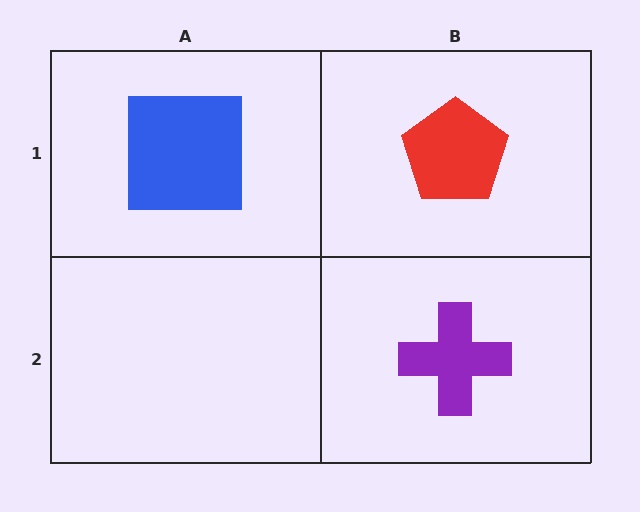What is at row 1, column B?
A red pentagon.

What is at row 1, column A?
A blue square.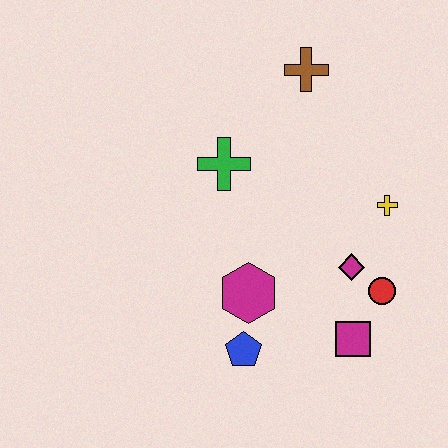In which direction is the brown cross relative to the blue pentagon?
The brown cross is above the blue pentagon.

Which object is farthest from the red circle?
The brown cross is farthest from the red circle.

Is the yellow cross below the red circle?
No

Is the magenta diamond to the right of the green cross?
Yes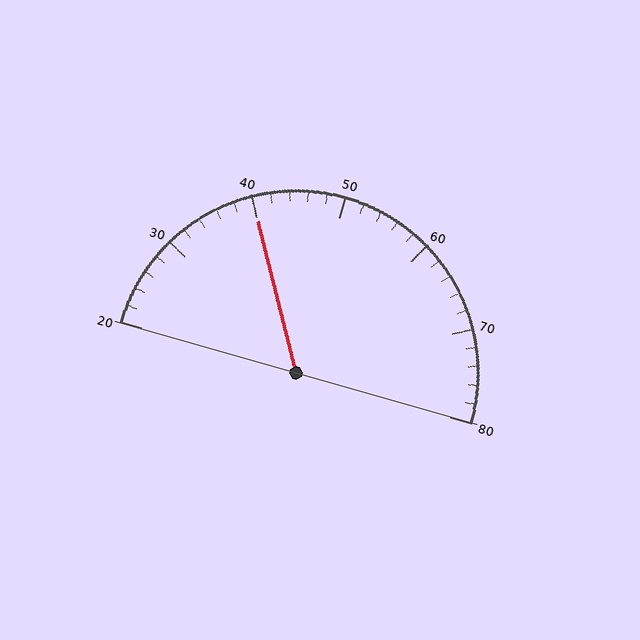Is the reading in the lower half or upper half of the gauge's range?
The reading is in the lower half of the range (20 to 80).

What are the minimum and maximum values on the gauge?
The gauge ranges from 20 to 80.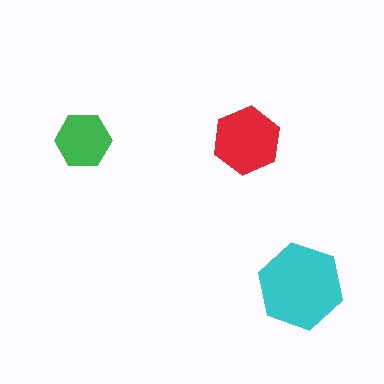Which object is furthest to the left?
The green hexagon is leftmost.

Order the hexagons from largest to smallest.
the cyan one, the red one, the green one.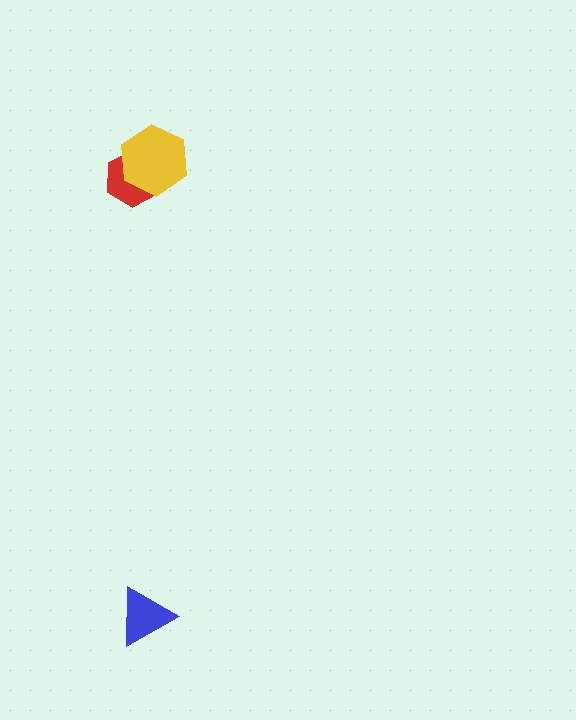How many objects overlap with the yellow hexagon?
1 object overlaps with the yellow hexagon.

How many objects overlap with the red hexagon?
1 object overlaps with the red hexagon.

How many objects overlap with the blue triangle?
0 objects overlap with the blue triangle.